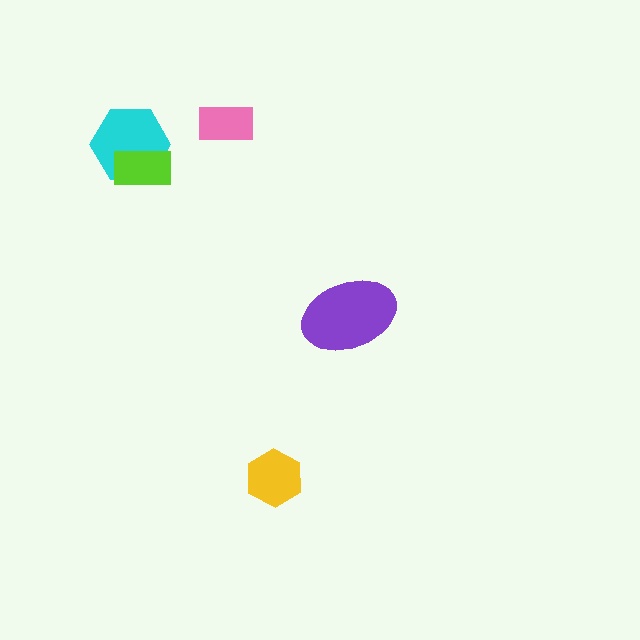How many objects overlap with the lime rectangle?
1 object overlaps with the lime rectangle.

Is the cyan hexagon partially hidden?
Yes, it is partially covered by another shape.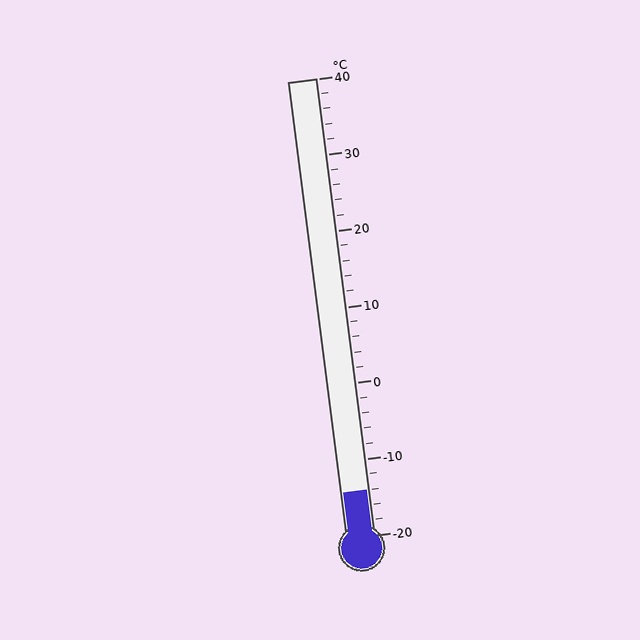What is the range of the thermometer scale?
The thermometer scale ranges from -20°C to 40°C.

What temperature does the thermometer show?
The thermometer shows approximately -14°C.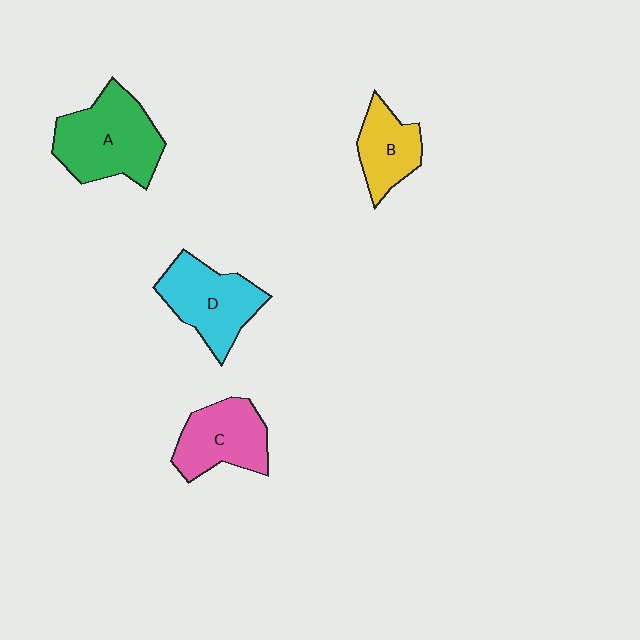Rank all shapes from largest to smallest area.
From largest to smallest: A (green), D (cyan), C (pink), B (yellow).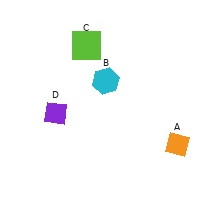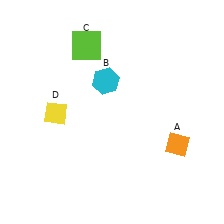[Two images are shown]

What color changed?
The diamond (D) changed from purple in Image 1 to yellow in Image 2.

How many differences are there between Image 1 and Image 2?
There is 1 difference between the two images.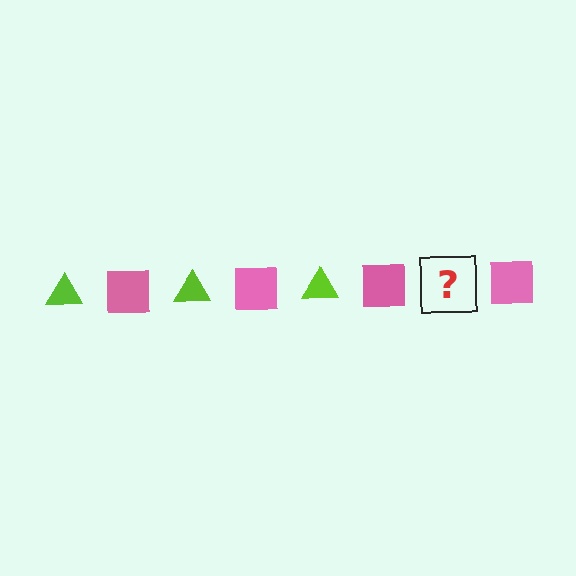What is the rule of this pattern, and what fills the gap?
The rule is that the pattern alternates between lime triangle and pink square. The gap should be filled with a lime triangle.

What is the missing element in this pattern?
The missing element is a lime triangle.